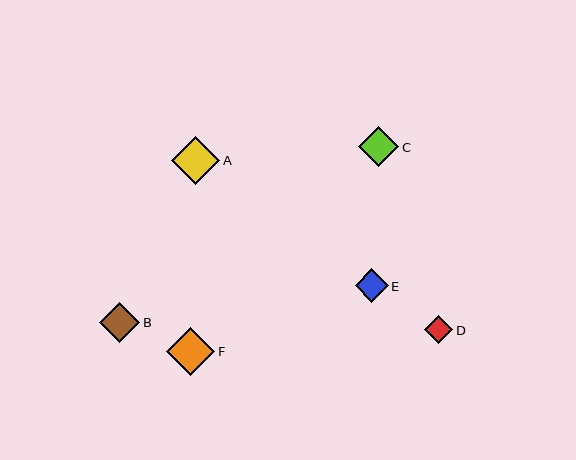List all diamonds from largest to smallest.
From largest to smallest: A, F, B, C, E, D.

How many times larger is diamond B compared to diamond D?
Diamond B is approximately 1.4 times the size of diamond D.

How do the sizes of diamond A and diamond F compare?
Diamond A and diamond F are approximately the same size.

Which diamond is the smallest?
Diamond D is the smallest with a size of approximately 29 pixels.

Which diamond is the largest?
Diamond A is the largest with a size of approximately 49 pixels.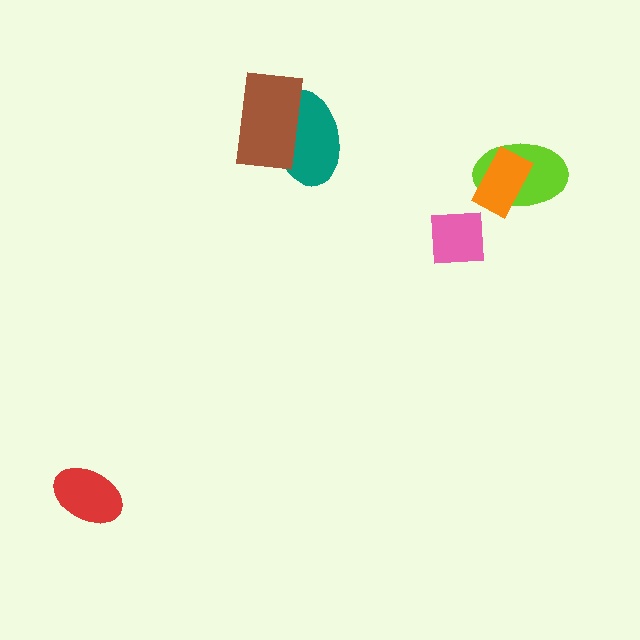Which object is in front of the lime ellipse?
The orange rectangle is in front of the lime ellipse.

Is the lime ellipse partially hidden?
Yes, it is partially covered by another shape.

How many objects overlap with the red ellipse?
0 objects overlap with the red ellipse.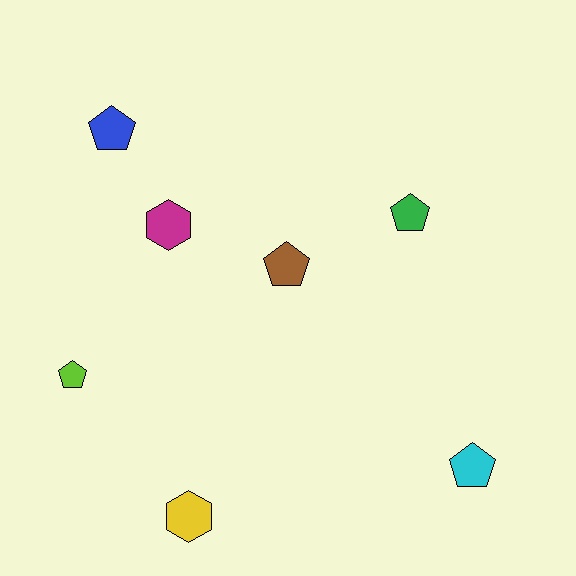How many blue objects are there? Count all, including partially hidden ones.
There is 1 blue object.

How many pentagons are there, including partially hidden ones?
There are 5 pentagons.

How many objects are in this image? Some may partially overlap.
There are 7 objects.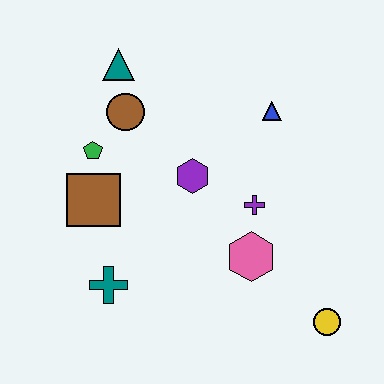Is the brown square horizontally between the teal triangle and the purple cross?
No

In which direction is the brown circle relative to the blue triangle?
The brown circle is to the left of the blue triangle.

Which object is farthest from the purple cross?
The teal triangle is farthest from the purple cross.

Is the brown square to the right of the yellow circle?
No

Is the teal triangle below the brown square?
No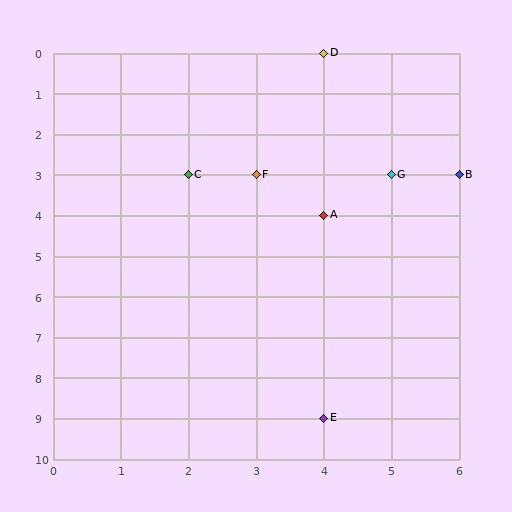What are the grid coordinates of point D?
Point D is at grid coordinates (4, 0).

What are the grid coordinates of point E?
Point E is at grid coordinates (4, 9).